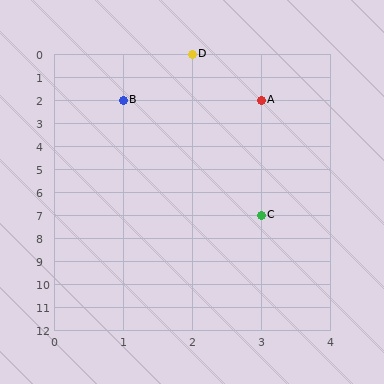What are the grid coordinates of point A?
Point A is at grid coordinates (3, 2).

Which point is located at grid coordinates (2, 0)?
Point D is at (2, 0).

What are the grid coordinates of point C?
Point C is at grid coordinates (3, 7).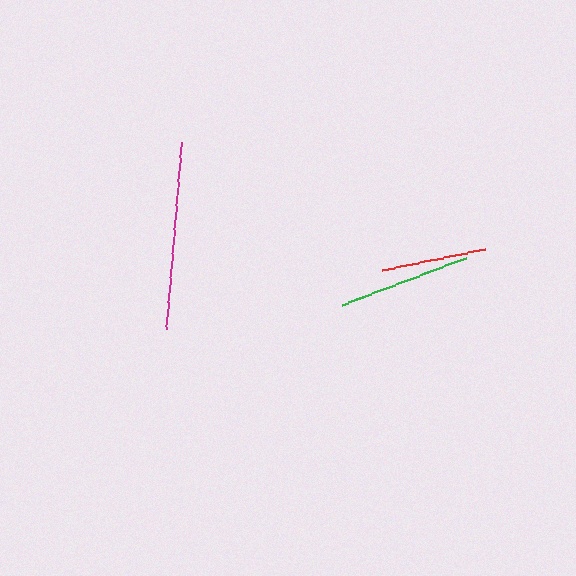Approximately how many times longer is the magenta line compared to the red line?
The magenta line is approximately 1.8 times the length of the red line.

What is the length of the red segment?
The red segment is approximately 104 pixels long.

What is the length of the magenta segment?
The magenta segment is approximately 188 pixels long.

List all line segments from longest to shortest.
From longest to shortest: magenta, green, red.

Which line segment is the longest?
The magenta line is the longest at approximately 188 pixels.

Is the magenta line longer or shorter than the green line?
The magenta line is longer than the green line.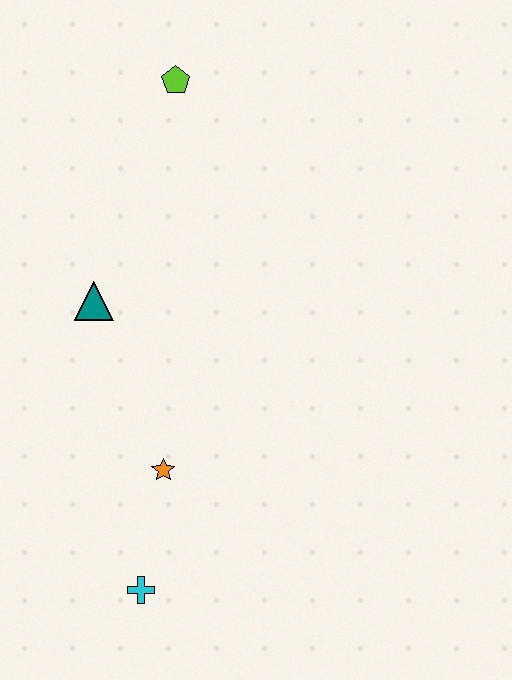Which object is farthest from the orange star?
The lime pentagon is farthest from the orange star.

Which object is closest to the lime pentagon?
The teal triangle is closest to the lime pentagon.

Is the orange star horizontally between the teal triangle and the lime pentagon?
Yes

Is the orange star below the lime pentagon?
Yes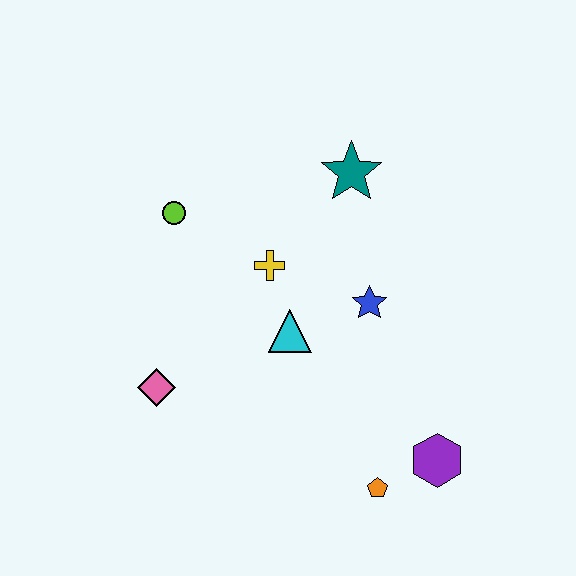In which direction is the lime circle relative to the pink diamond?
The lime circle is above the pink diamond.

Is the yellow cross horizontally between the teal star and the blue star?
No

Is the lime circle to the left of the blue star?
Yes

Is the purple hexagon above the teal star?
No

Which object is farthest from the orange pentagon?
The lime circle is farthest from the orange pentagon.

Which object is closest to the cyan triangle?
The yellow cross is closest to the cyan triangle.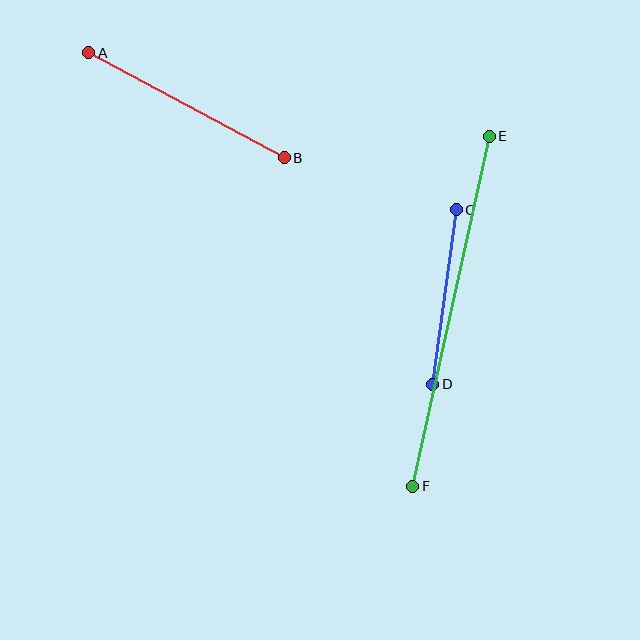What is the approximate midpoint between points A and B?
The midpoint is at approximately (186, 105) pixels.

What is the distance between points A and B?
The distance is approximately 221 pixels.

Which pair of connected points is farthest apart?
Points E and F are farthest apart.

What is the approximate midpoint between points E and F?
The midpoint is at approximately (451, 311) pixels.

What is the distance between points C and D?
The distance is approximately 176 pixels.